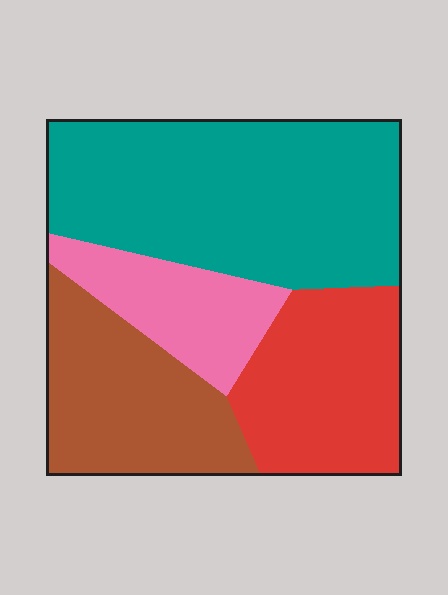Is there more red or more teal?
Teal.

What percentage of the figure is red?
Red covers roughly 20% of the figure.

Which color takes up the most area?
Teal, at roughly 40%.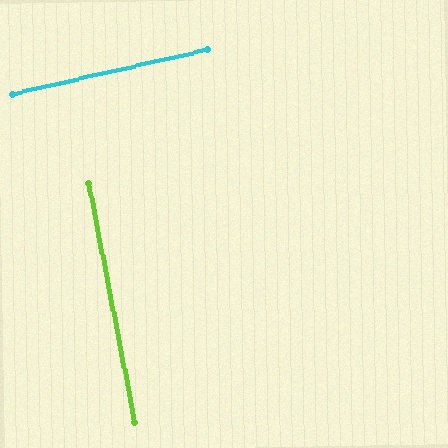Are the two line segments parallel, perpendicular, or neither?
Perpendicular — they meet at approximately 88°.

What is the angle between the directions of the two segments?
Approximately 88 degrees.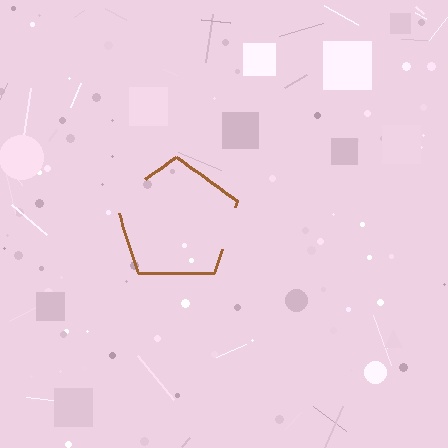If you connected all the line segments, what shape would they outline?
They would outline a pentagon.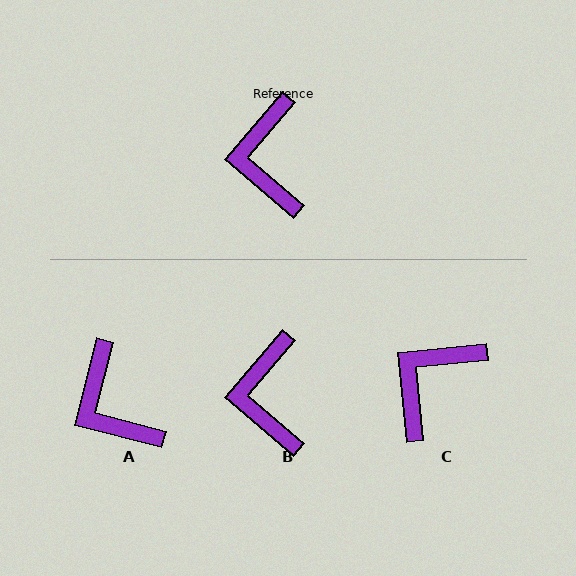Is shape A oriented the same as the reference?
No, it is off by about 26 degrees.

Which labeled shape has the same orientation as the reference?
B.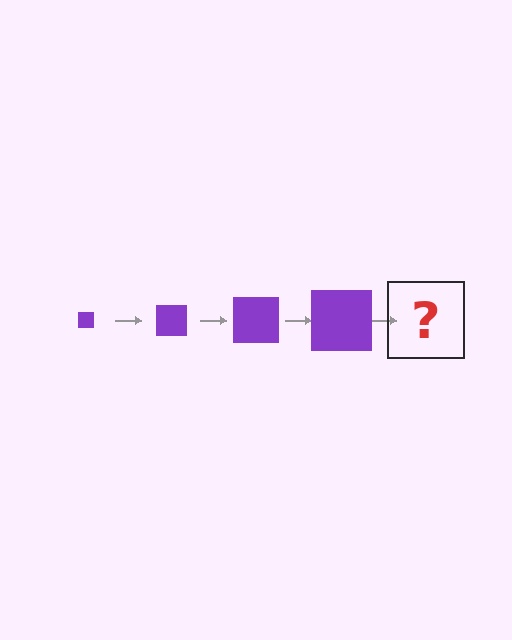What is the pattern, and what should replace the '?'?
The pattern is that the square gets progressively larger each step. The '?' should be a purple square, larger than the previous one.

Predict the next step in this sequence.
The next step is a purple square, larger than the previous one.